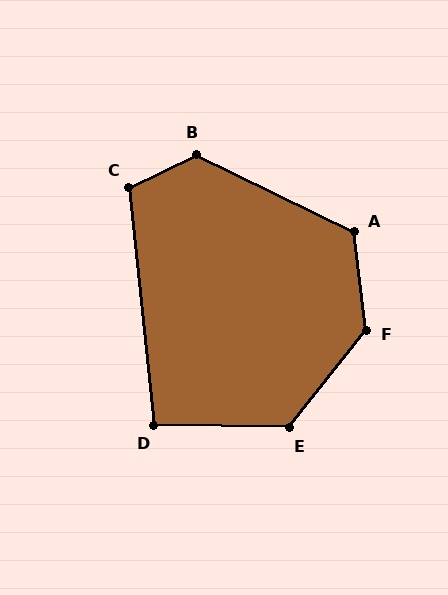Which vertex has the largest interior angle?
F, at approximately 135 degrees.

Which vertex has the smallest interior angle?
D, at approximately 97 degrees.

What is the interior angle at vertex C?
Approximately 110 degrees (obtuse).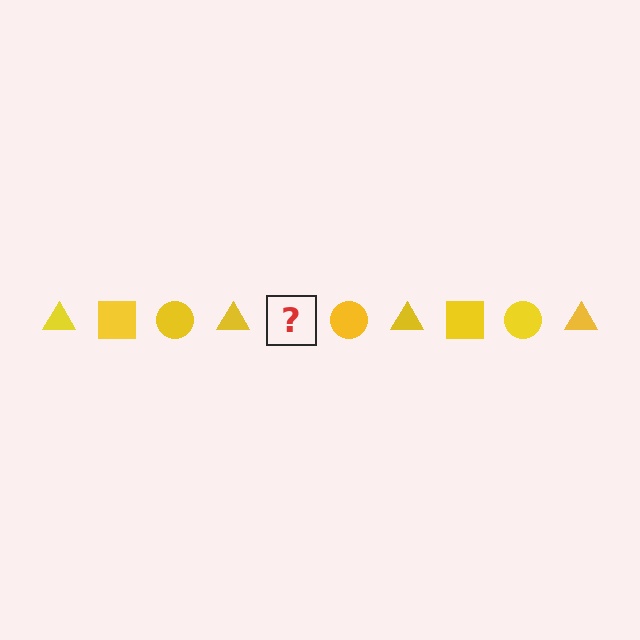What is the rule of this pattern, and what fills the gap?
The rule is that the pattern cycles through triangle, square, circle shapes in yellow. The gap should be filled with a yellow square.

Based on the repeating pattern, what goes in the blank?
The blank should be a yellow square.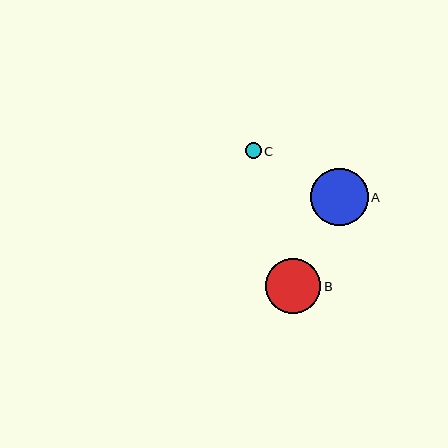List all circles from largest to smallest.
From largest to smallest: A, B, C.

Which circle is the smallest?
Circle C is the smallest with a size of approximately 16 pixels.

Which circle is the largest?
Circle A is the largest with a size of approximately 57 pixels.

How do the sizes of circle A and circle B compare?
Circle A and circle B are approximately the same size.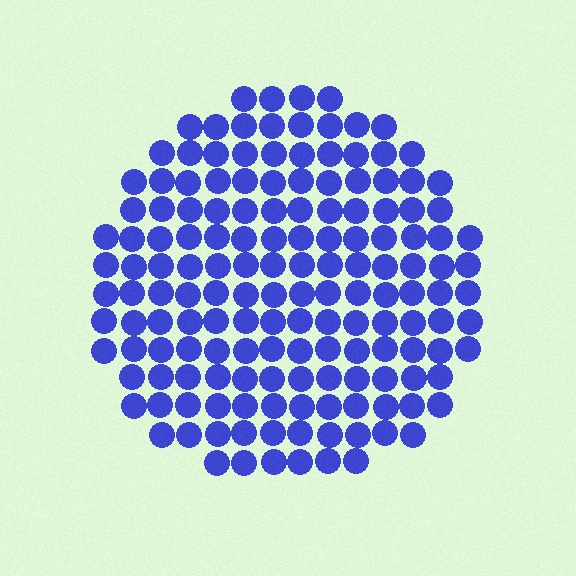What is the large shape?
The large shape is a circle.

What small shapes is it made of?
It is made of small circles.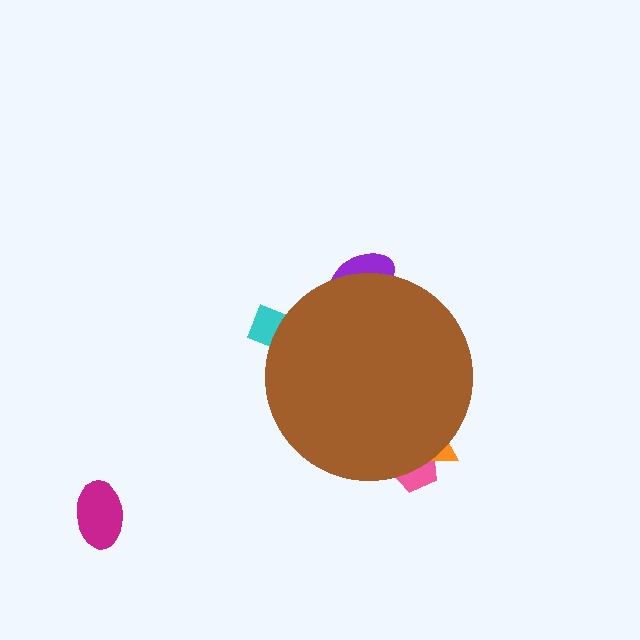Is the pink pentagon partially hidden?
Yes, the pink pentagon is partially hidden behind the brown circle.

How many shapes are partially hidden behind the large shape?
4 shapes are partially hidden.